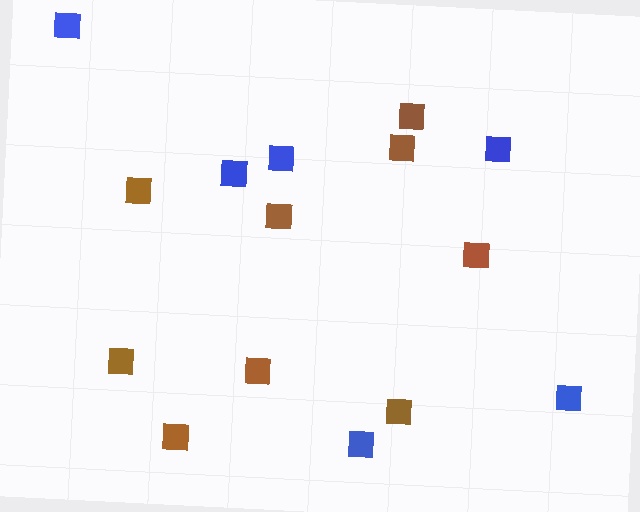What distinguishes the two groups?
There are 2 groups: one group of blue squares (6) and one group of brown squares (9).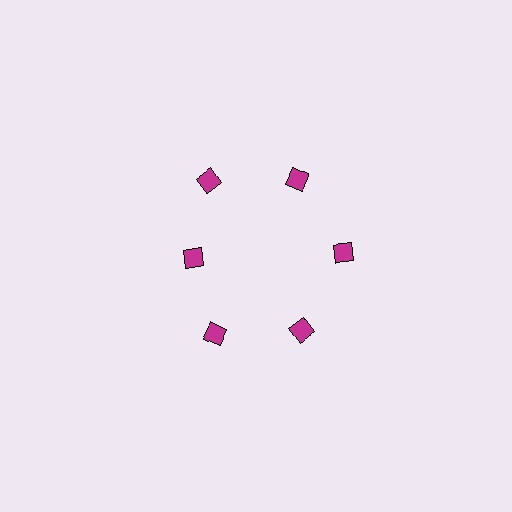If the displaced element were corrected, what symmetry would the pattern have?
It would have 6-fold rotational symmetry — the pattern would map onto itself every 60 degrees.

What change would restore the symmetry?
The symmetry would be restored by moving it outward, back onto the ring so that all 6 diamonds sit at equal angles and equal distance from the center.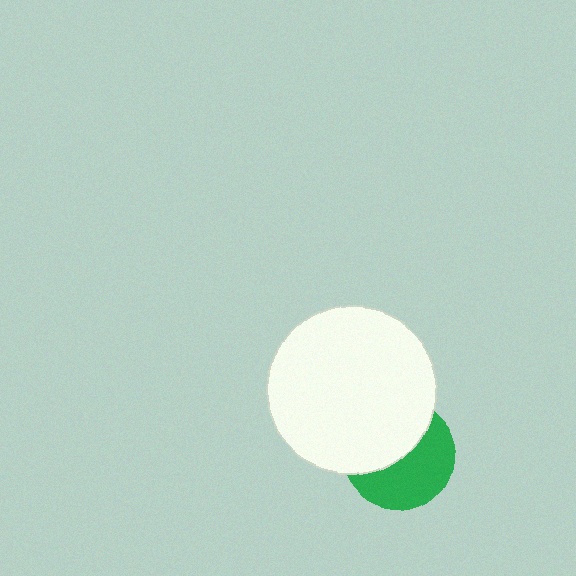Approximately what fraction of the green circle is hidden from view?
Roughly 49% of the green circle is hidden behind the white circle.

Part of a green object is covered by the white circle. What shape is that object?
It is a circle.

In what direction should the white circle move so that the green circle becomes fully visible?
The white circle should move toward the upper-left. That is the shortest direction to clear the overlap and leave the green circle fully visible.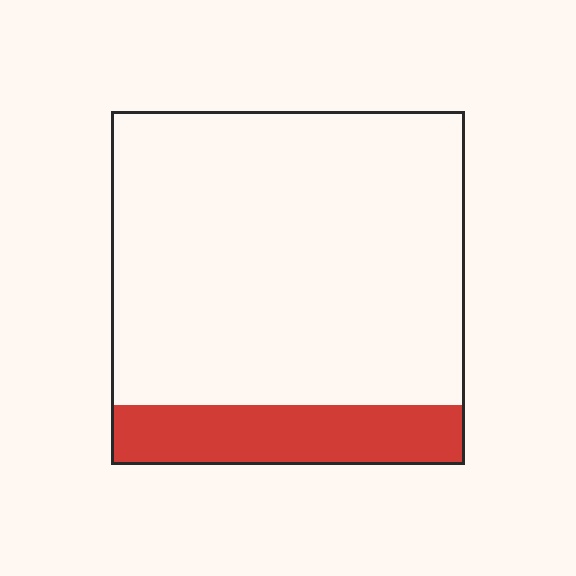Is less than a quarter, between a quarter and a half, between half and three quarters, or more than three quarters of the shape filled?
Less than a quarter.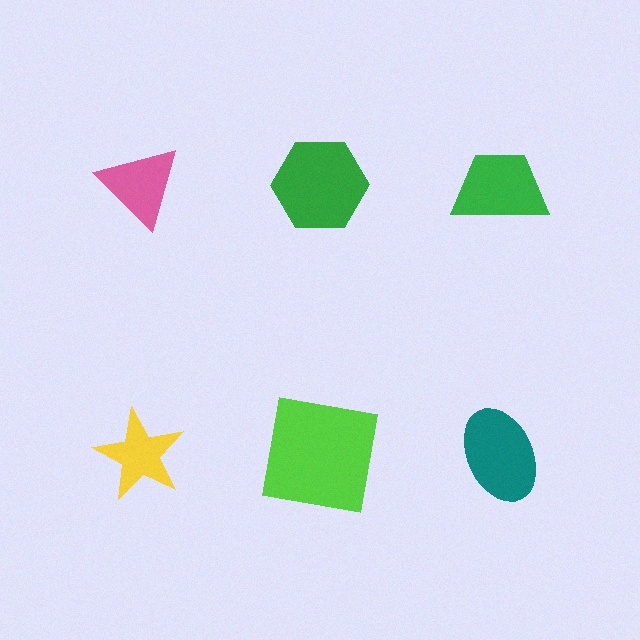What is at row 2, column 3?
A teal ellipse.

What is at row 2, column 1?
A yellow star.